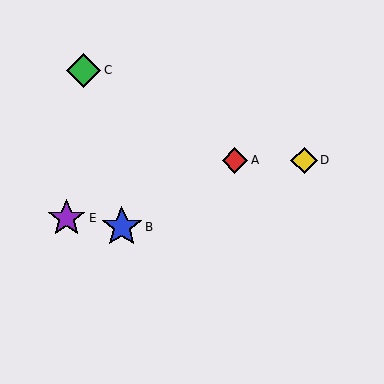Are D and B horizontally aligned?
No, D is at y≈160 and B is at y≈227.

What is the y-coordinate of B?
Object B is at y≈227.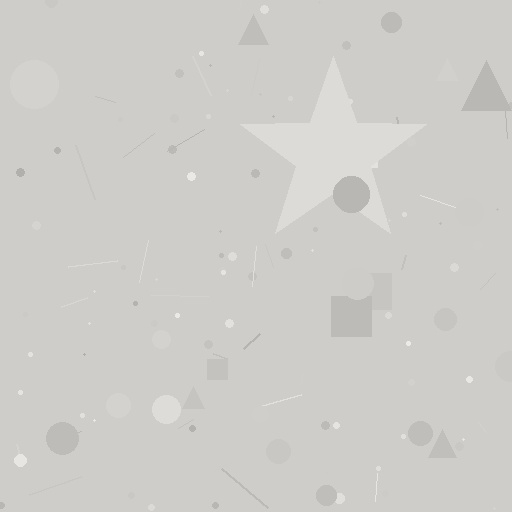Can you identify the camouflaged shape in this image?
The camouflaged shape is a star.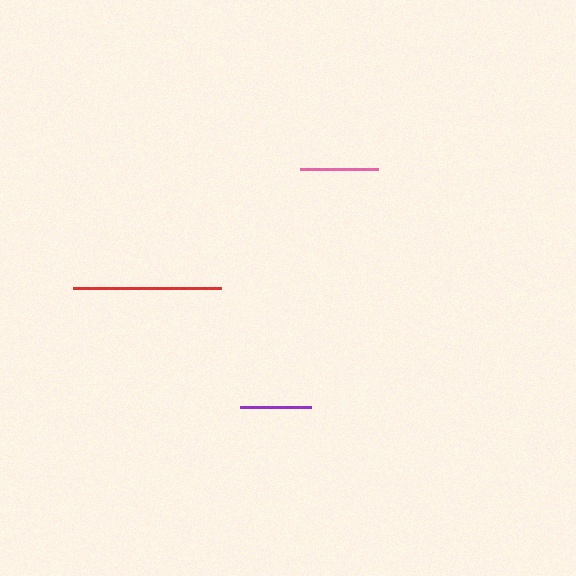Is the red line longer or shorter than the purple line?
The red line is longer than the purple line.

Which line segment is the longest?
The red line is the longest at approximately 148 pixels.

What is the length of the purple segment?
The purple segment is approximately 71 pixels long.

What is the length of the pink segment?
The pink segment is approximately 78 pixels long.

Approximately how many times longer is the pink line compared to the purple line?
The pink line is approximately 1.1 times the length of the purple line.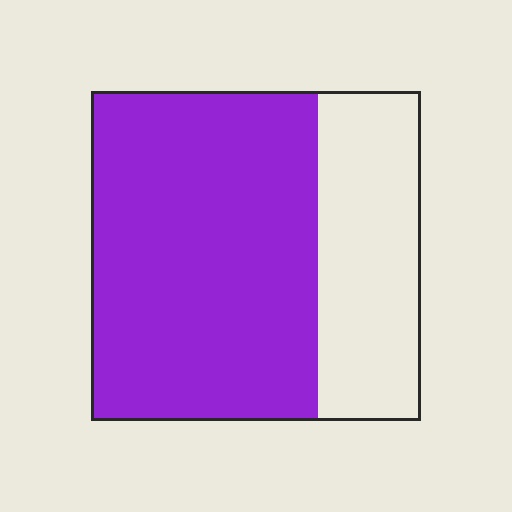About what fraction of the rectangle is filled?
About two thirds (2/3).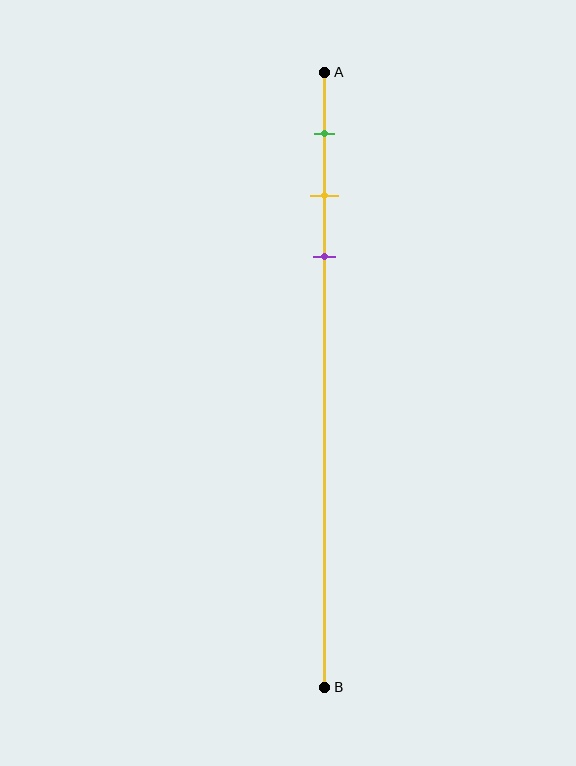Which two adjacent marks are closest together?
The yellow and purple marks are the closest adjacent pair.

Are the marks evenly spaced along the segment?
Yes, the marks are approximately evenly spaced.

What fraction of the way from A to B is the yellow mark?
The yellow mark is approximately 20% (0.2) of the way from A to B.